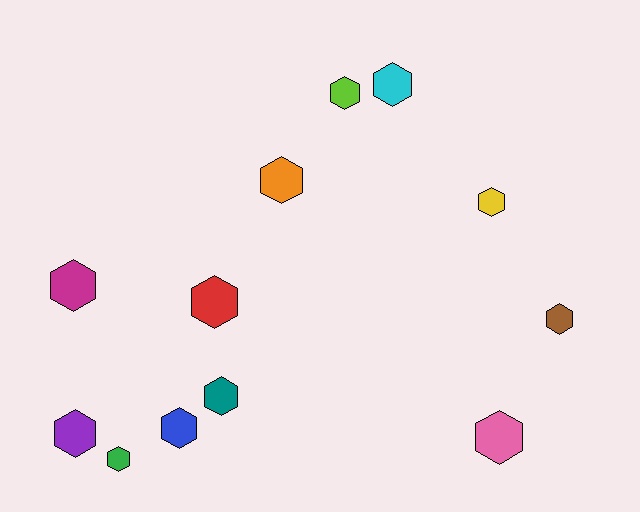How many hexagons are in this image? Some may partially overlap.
There are 12 hexagons.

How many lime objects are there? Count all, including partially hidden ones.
There is 1 lime object.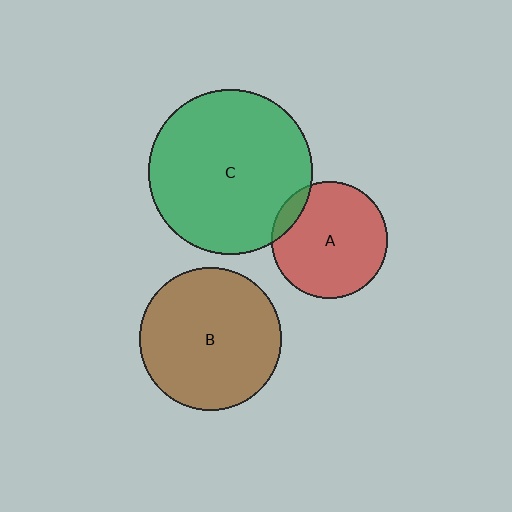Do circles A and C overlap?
Yes.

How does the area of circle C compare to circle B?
Approximately 1.3 times.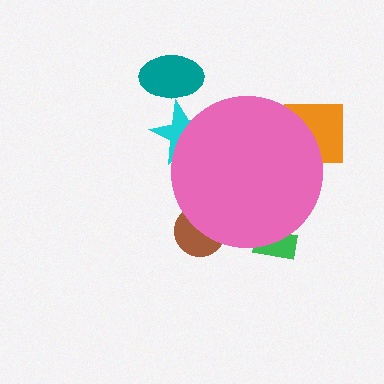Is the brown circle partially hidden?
Yes, the brown circle is partially hidden behind the pink circle.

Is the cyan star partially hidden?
Yes, the cyan star is partially hidden behind the pink circle.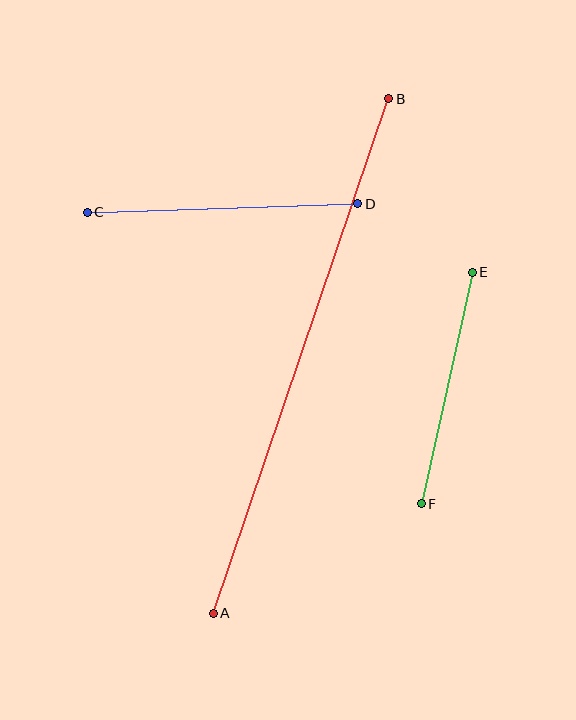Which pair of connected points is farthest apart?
Points A and B are farthest apart.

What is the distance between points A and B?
The distance is approximately 543 pixels.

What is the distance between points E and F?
The distance is approximately 237 pixels.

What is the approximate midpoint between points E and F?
The midpoint is at approximately (447, 388) pixels.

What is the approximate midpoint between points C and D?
The midpoint is at approximately (223, 208) pixels.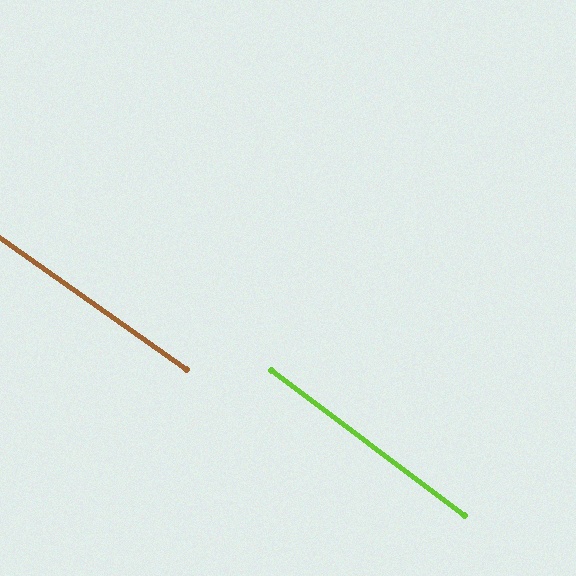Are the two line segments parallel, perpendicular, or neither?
Parallel — their directions differ by only 1.7°.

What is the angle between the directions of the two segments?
Approximately 2 degrees.